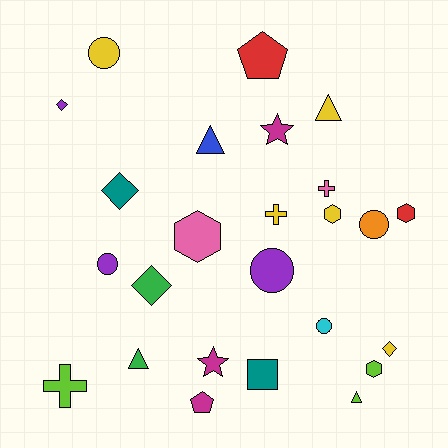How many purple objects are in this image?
There are 3 purple objects.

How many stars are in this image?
There are 2 stars.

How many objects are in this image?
There are 25 objects.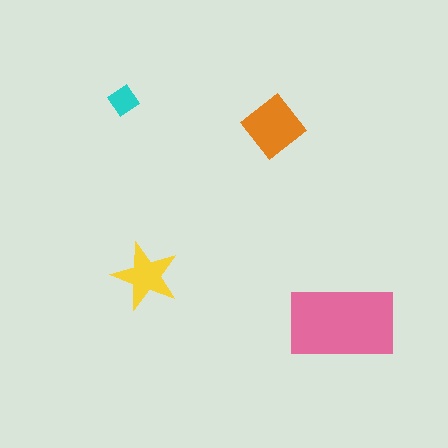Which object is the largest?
The pink rectangle.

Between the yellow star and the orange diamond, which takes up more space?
The orange diamond.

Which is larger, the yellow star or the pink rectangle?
The pink rectangle.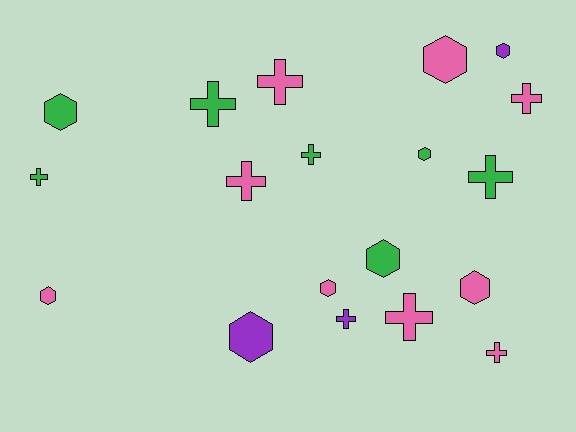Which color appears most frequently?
Pink, with 9 objects.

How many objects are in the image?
There are 19 objects.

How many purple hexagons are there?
There are 2 purple hexagons.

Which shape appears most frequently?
Cross, with 10 objects.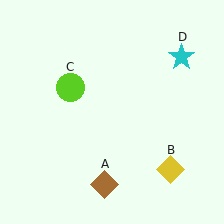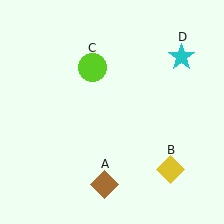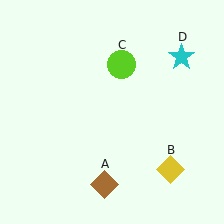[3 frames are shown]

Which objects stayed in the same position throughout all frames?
Brown diamond (object A) and yellow diamond (object B) and cyan star (object D) remained stationary.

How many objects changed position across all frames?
1 object changed position: lime circle (object C).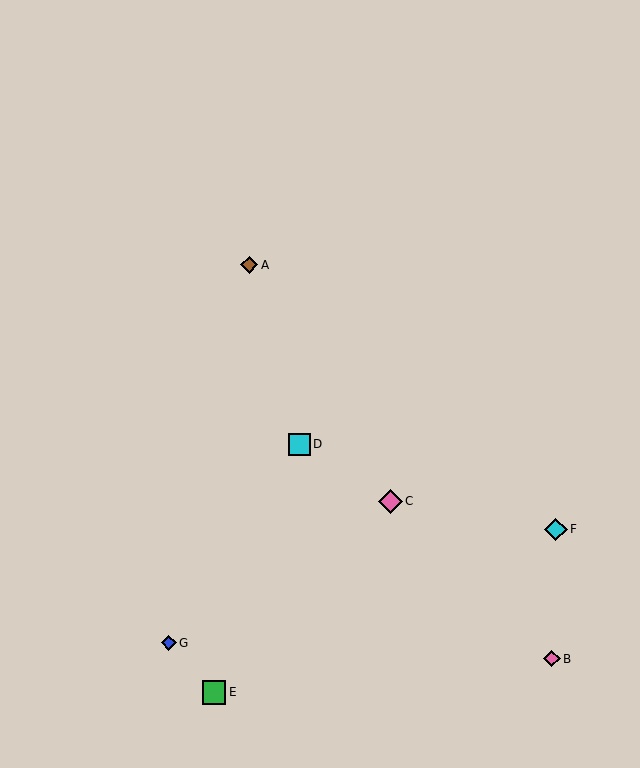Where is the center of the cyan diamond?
The center of the cyan diamond is at (556, 529).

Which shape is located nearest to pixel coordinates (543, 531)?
The cyan diamond (labeled F) at (556, 529) is nearest to that location.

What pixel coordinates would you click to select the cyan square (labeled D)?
Click at (299, 444) to select the cyan square D.